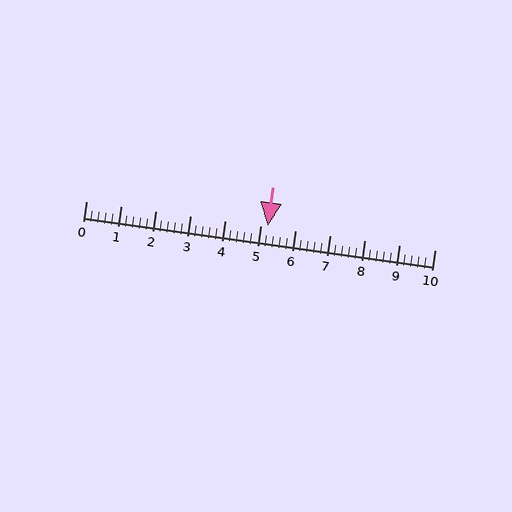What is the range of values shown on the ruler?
The ruler shows values from 0 to 10.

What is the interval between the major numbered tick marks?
The major tick marks are spaced 1 units apart.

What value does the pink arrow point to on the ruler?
The pink arrow points to approximately 5.2.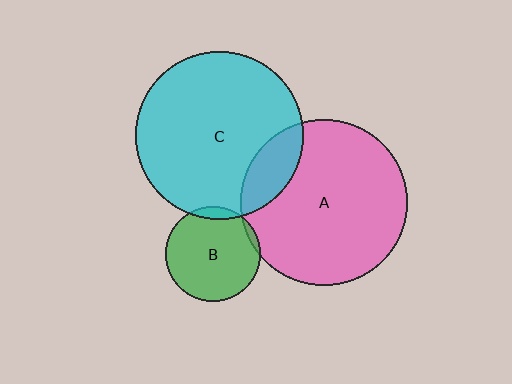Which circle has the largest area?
Circle C (cyan).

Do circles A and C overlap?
Yes.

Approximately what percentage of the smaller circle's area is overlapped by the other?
Approximately 15%.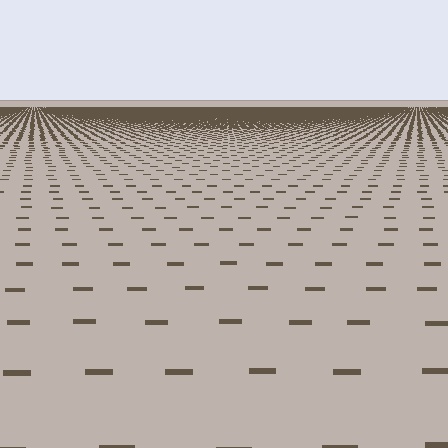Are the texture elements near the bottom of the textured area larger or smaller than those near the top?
Larger. Near the bottom, elements are closer to the viewer and appear at a bigger on-screen size.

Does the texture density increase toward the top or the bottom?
Density increases toward the top.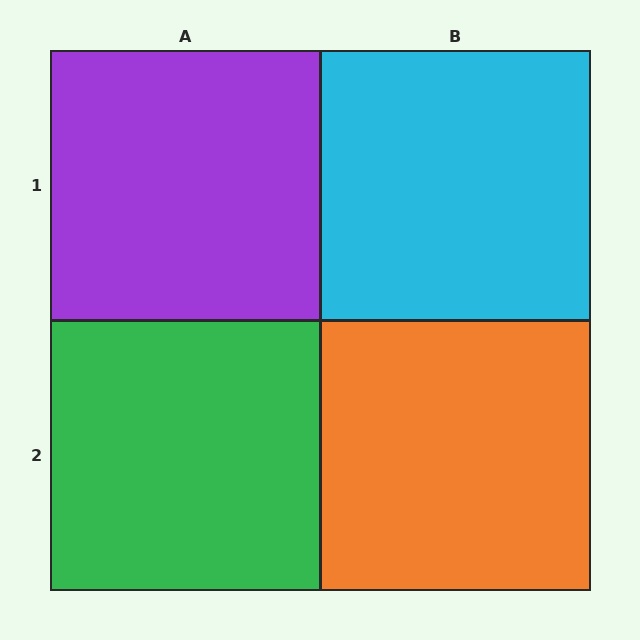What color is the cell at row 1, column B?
Cyan.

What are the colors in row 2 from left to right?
Green, orange.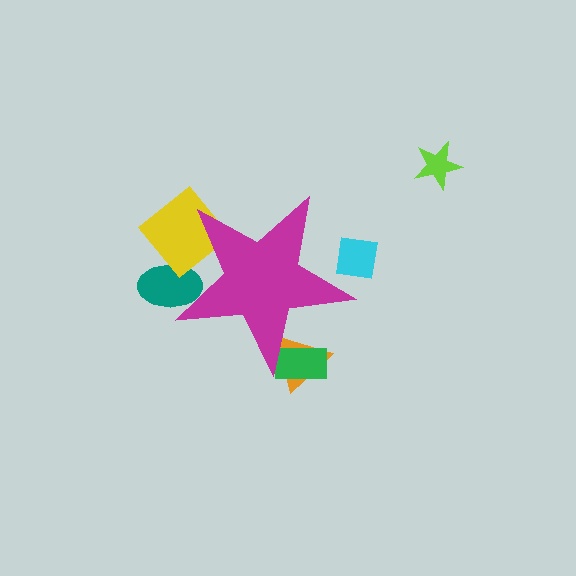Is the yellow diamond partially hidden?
Yes, the yellow diamond is partially hidden behind the magenta star.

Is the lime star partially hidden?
No, the lime star is fully visible.